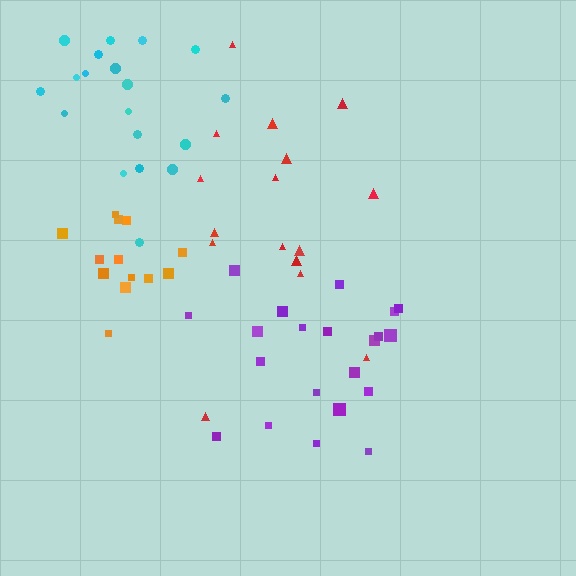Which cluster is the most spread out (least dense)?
Red.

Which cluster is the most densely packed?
Orange.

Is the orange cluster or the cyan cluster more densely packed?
Orange.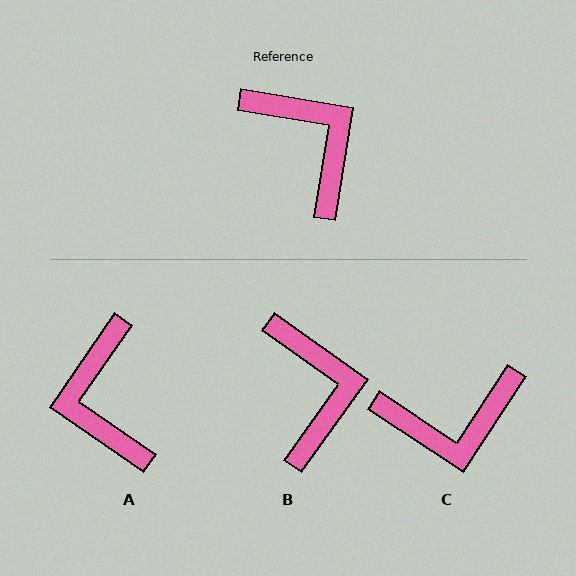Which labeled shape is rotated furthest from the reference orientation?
A, about 154 degrees away.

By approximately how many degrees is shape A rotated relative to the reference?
Approximately 154 degrees counter-clockwise.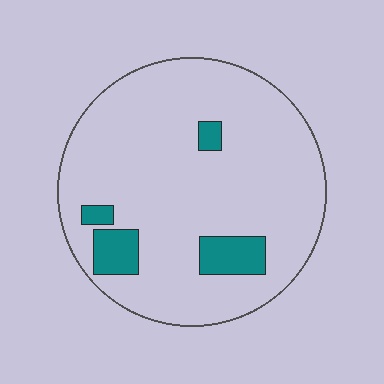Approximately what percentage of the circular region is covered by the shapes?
Approximately 10%.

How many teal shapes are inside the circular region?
4.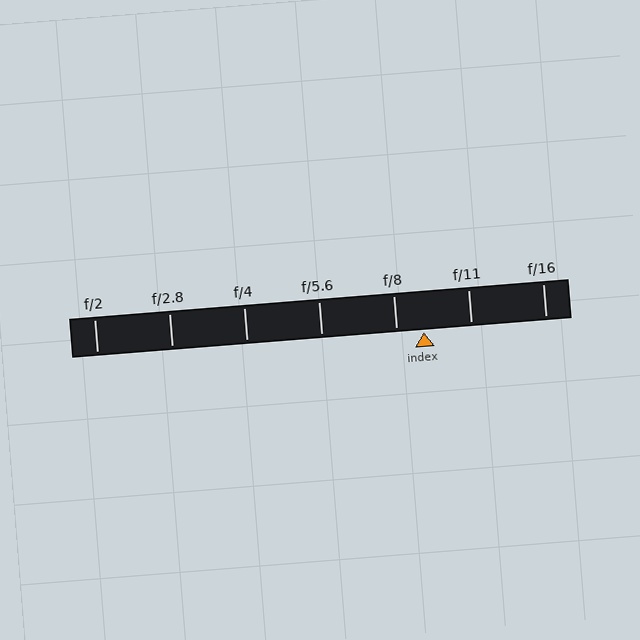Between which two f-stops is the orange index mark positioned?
The index mark is between f/8 and f/11.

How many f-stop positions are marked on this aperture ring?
There are 7 f-stop positions marked.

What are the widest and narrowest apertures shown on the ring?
The widest aperture shown is f/2 and the narrowest is f/16.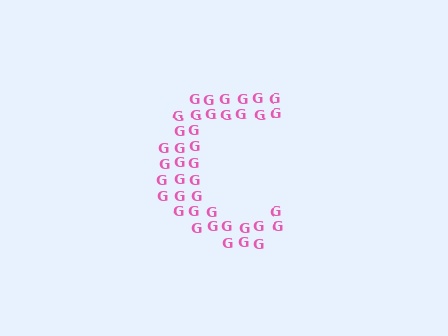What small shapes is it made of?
It is made of small letter G's.